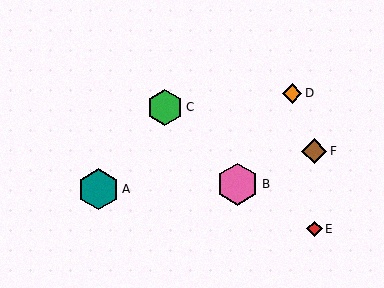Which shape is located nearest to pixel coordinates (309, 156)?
The brown diamond (labeled F) at (314, 151) is nearest to that location.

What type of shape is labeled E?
Shape E is a red diamond.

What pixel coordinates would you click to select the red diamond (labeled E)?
Click at (314, 229) to select the red diamond E.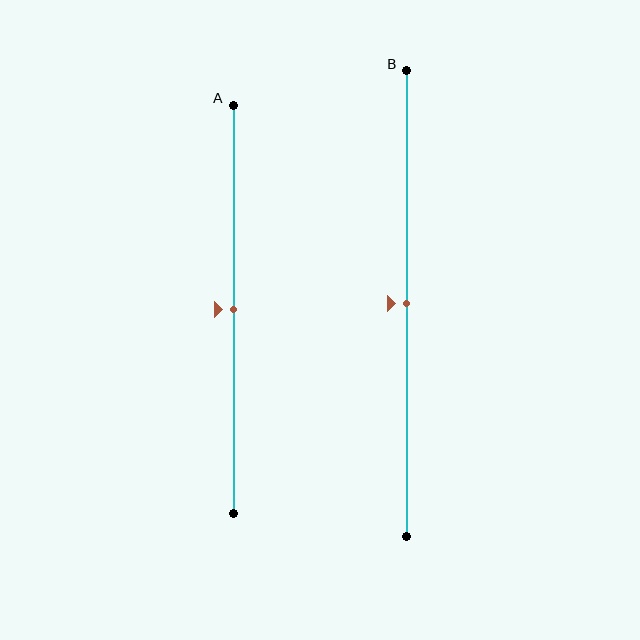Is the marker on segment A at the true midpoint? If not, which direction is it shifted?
Yes, the marker on segment A is at the true midpoint.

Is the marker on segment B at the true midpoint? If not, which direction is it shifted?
Yes, the marker on segment B is at the true midpoint.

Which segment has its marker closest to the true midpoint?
Segment A has its marker closest to the true midpoint.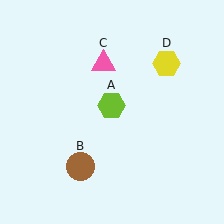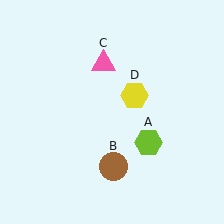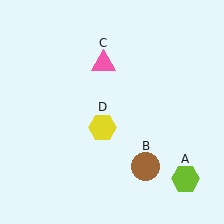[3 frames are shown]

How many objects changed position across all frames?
3 objects changed position: lime hexagon (object A), brown circle (object B), yellow hexagon (object D).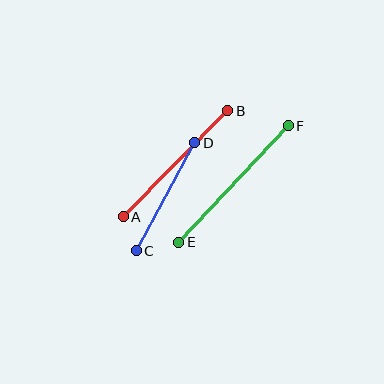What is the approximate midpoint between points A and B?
The midpoint is at approximately (176, 164) pixels.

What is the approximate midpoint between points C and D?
The midpoint is at approximately (165, 197) pixels.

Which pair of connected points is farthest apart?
Points E and F are farthest apart.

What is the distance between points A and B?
The distance is approximately 149 pixels.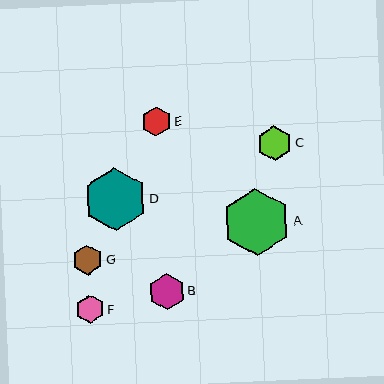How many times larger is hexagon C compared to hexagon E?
Hexagon C is approximately 1.2 times the size of hexagon E.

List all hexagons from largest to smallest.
From largest to smallest: A, D, B, C, G, E, F.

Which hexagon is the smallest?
Hexagon F is the smallest with a size of approximately 28 pixels.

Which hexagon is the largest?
Hexagon A is the largest with a size of approximately 67 pixels.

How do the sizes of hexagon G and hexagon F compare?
Hexagon G and hexagon F are approximately the same size.